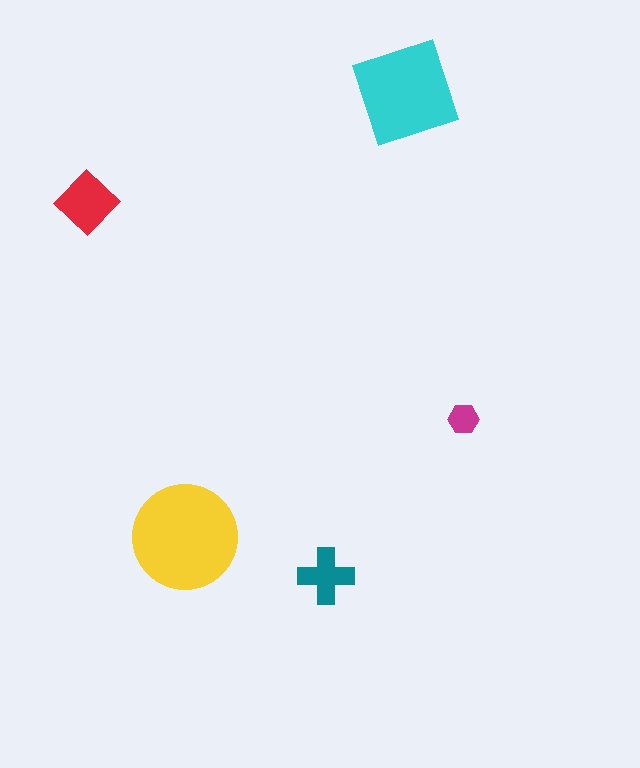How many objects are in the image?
There are 5 objects in the image.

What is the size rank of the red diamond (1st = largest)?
3rd.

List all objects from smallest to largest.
The magenta hexagon, the teal cross, the red diamond, the cyan square, the yellow circle.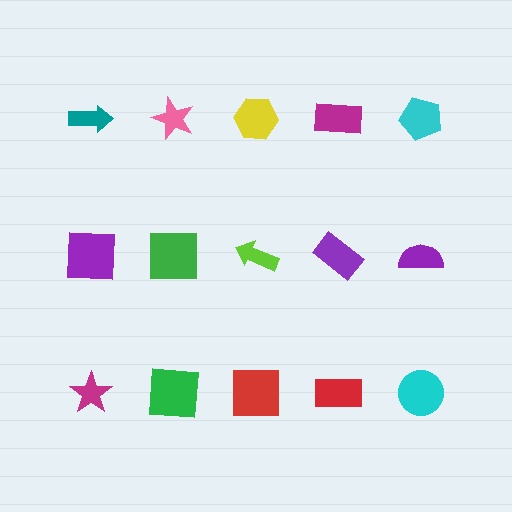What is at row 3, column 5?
A cyan circle.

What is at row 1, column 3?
A yellow hexagon.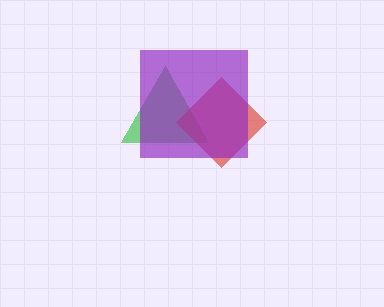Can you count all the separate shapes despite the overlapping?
Yes, there are 3 separate shapes.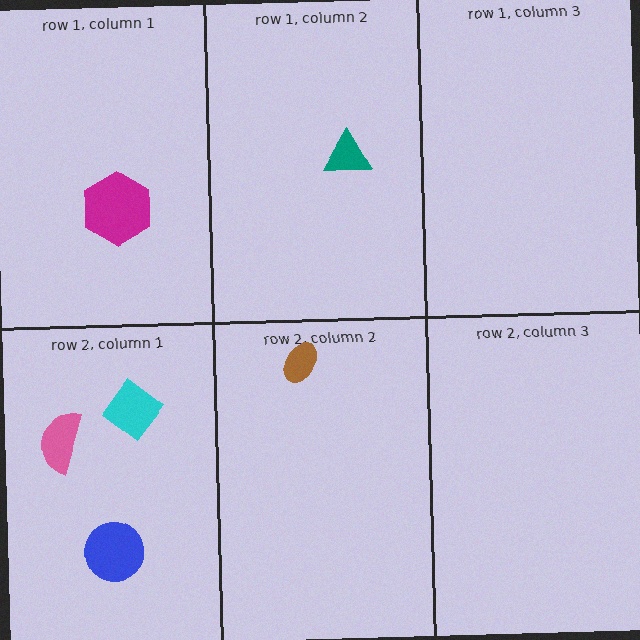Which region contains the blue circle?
The row 2, column 1 region.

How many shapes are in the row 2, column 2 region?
1.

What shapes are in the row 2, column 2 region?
The brown ellipse.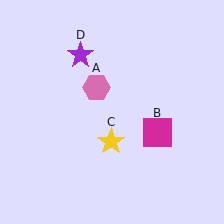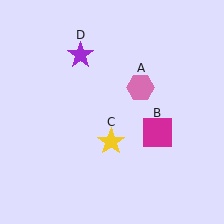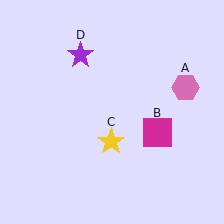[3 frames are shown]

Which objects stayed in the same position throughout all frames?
Magenta square (object B) and yellow star (object C) and purple star (object D) remained stationary.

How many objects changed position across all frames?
1 object changed position: pink hexagon (object A).